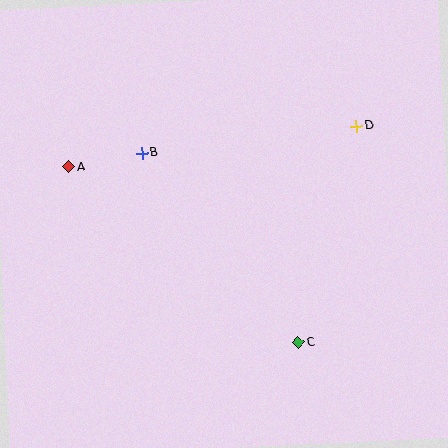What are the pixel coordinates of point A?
Point A is at (69, 167).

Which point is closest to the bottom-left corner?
Point A is closest to the bottom-left corner.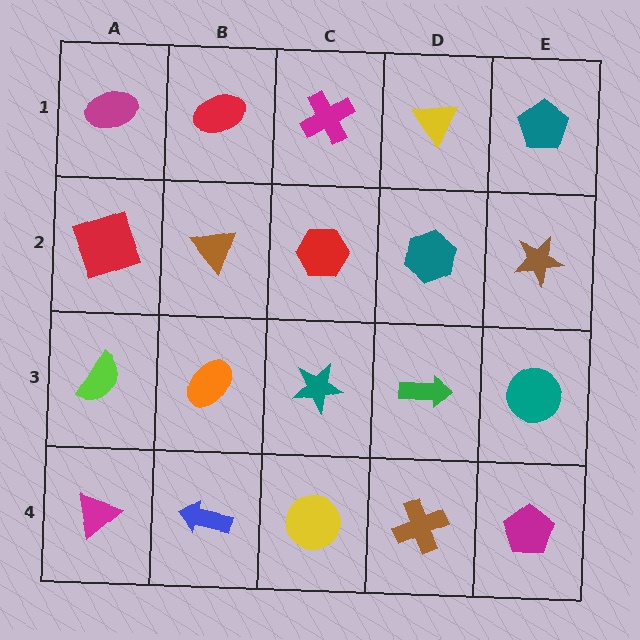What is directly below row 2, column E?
A teal circle.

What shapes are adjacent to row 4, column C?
A teal star (row 3, column C), a blue arrow (row 4, column B), a brown cross (row 4, column D).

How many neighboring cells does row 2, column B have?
4.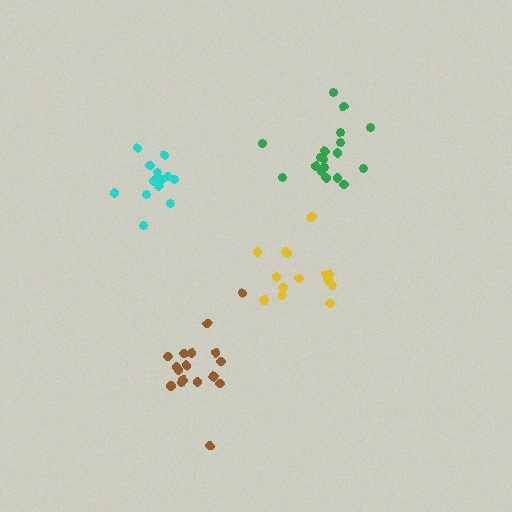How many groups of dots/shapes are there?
There are 4 groups.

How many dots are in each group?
Group 1: 17 dots, Group 2: 18 dots, Group 3: 13 dots, Group 4: 14 dots (62 total).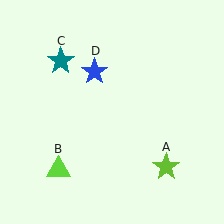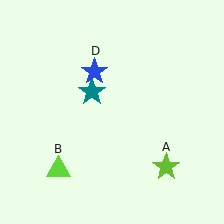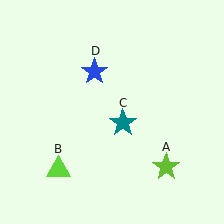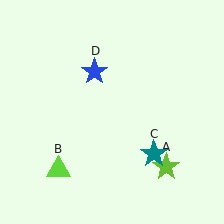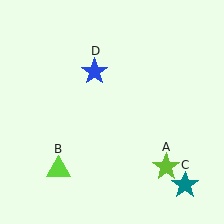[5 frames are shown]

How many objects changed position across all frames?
1 object changed position: teal star (object C).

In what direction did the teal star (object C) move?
The teal star (object C) moved down and to the right.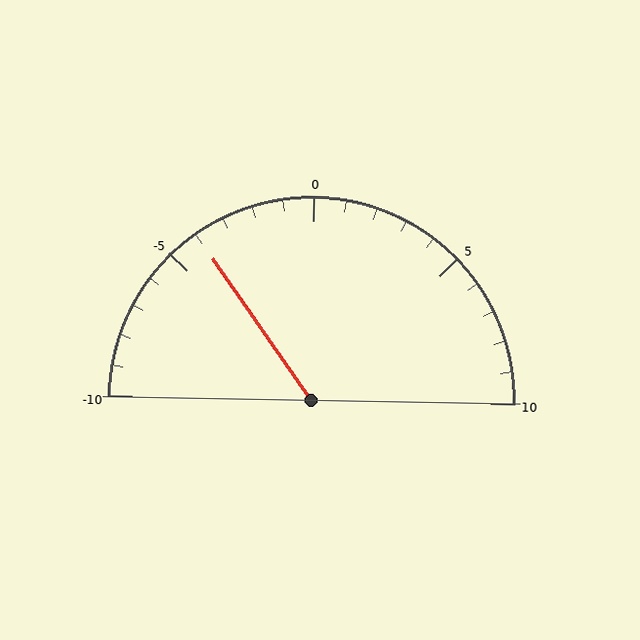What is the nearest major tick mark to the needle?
The nearest major tick mark is -5.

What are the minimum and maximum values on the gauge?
The gauge ranges from -10 to 10.